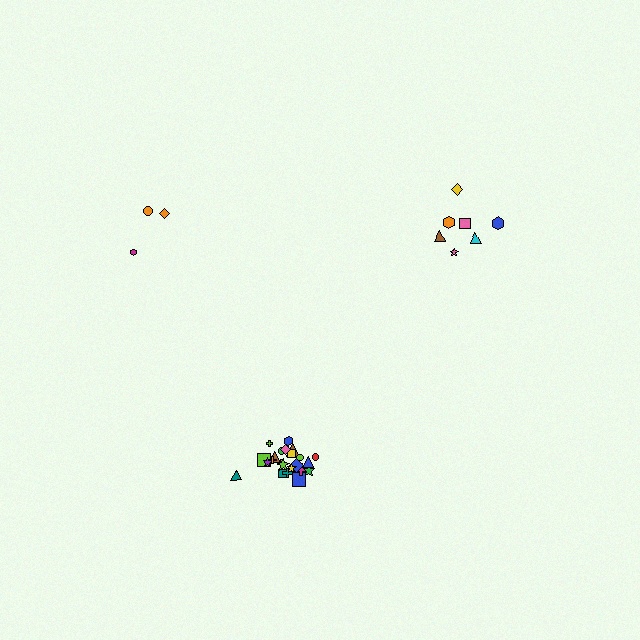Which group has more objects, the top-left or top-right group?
The top-right group.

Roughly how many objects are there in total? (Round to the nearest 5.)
Roughly 35 objects in total.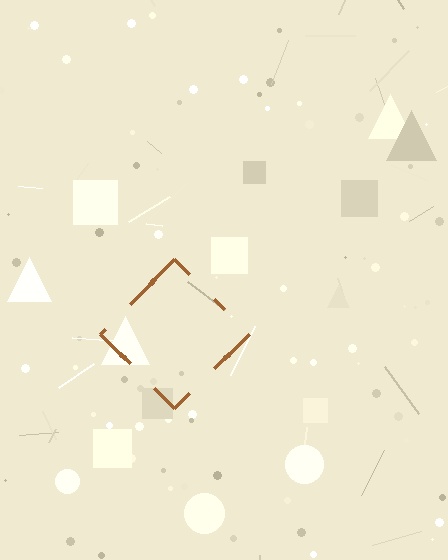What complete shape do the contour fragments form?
The contour fragments form a diamond.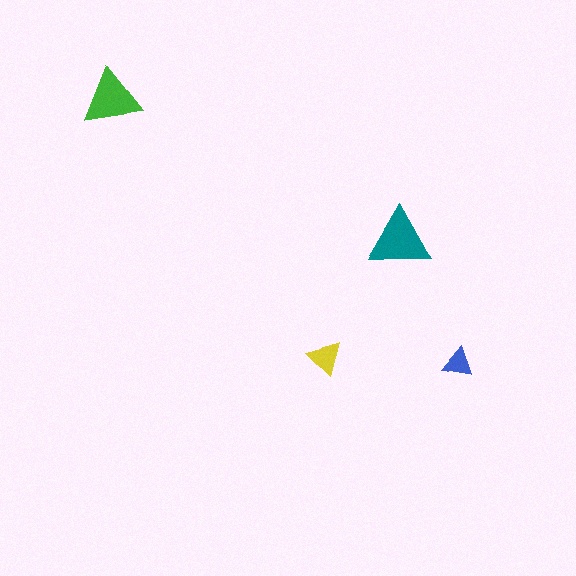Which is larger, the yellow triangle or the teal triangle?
The teal one.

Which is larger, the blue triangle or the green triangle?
The green one.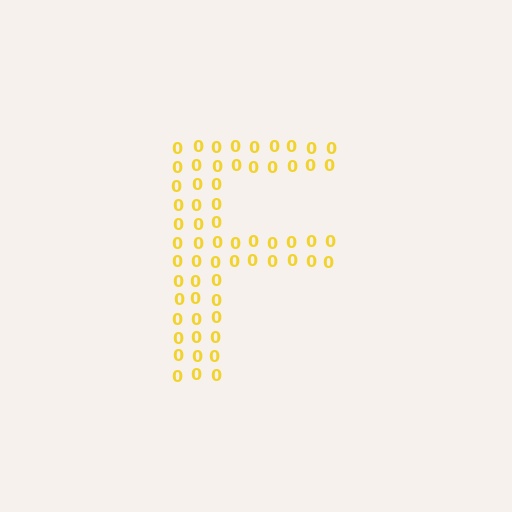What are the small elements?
The small elements are digit 0's.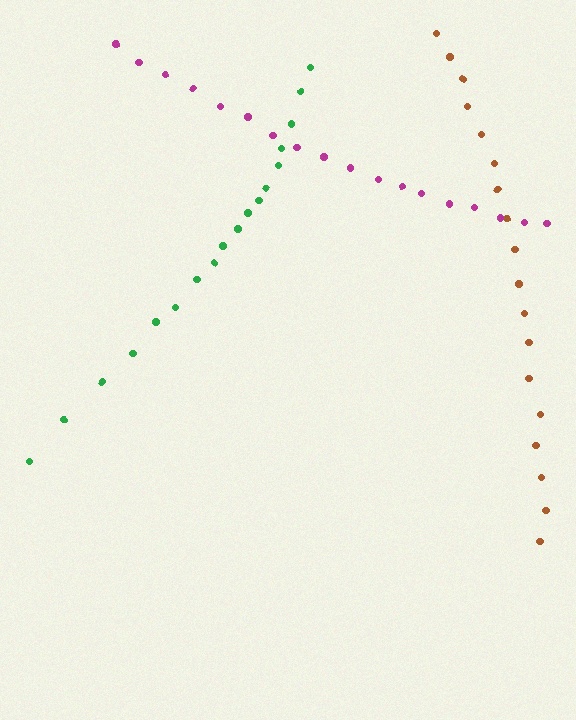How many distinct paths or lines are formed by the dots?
There are 3 distinct paths.